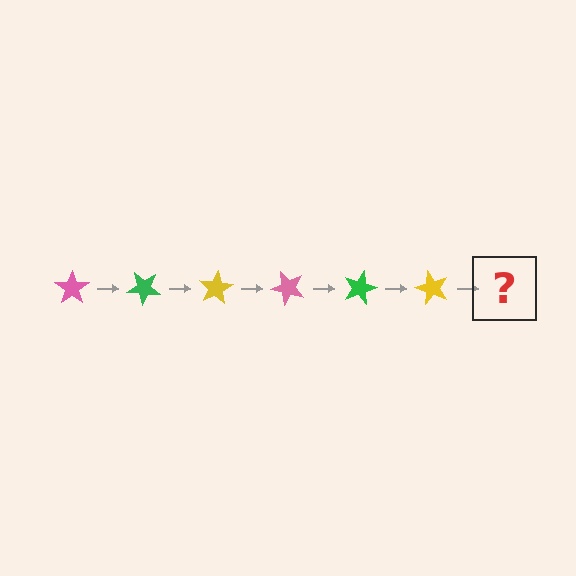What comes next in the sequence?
The next element should be a pink star, rotated 240 degrees from the start.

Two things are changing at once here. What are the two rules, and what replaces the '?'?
The two rules are that it rotates 40 degrees each step and the color cycles through pink, green, and yellow. The '?' should be a pink star, rotated 240 degrees from the start.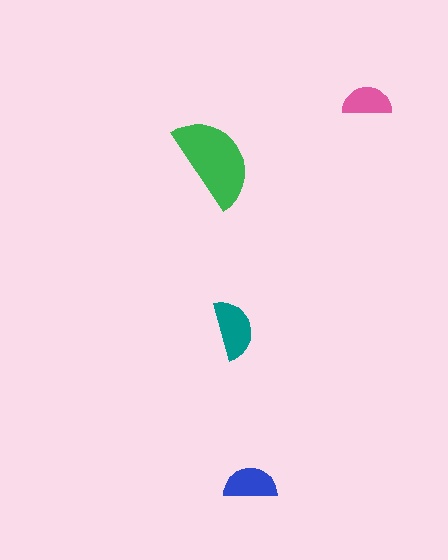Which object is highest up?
The pink semicircle is topmost.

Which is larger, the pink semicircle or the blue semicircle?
The blue one.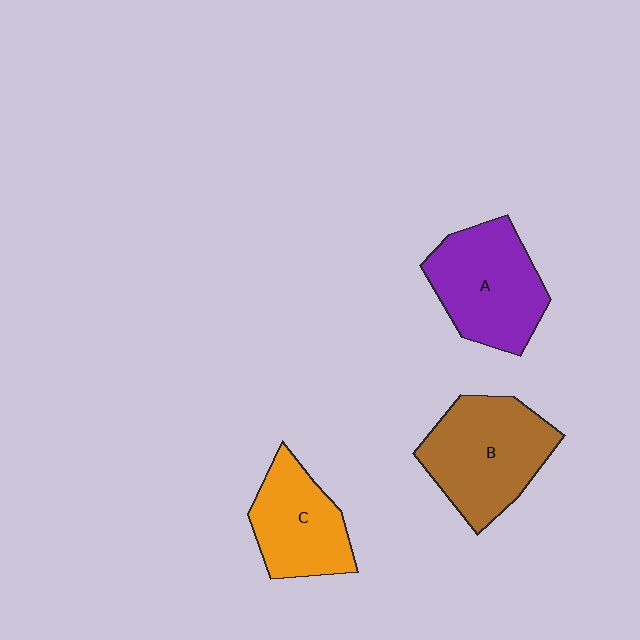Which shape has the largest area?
Shape B (brown).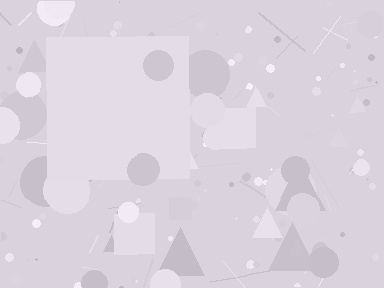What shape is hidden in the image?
A square is hidden in the image.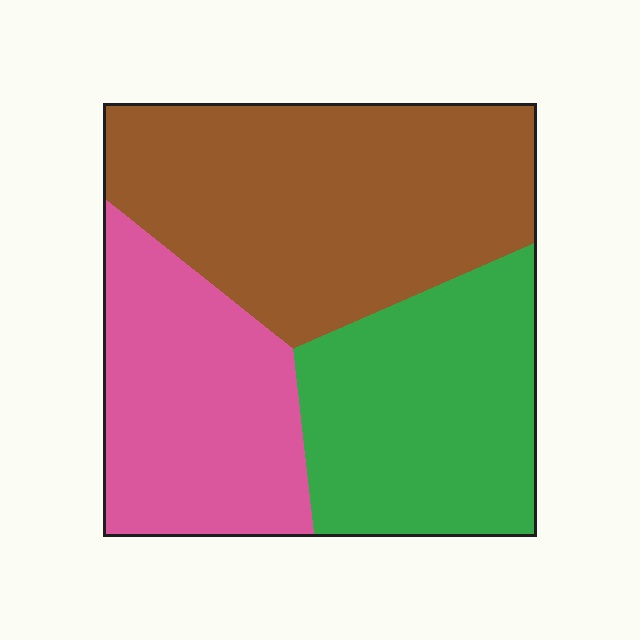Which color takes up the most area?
Brown, at roughly 40%.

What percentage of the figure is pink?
Pink covers about 30% of the figure.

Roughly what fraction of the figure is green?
Green takes up between a sixth and a third of the figure.